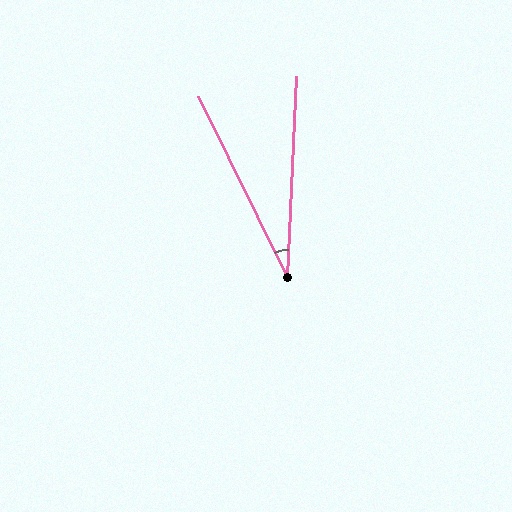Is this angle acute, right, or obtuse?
It is acute.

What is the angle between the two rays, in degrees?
Approximately 29 degrees.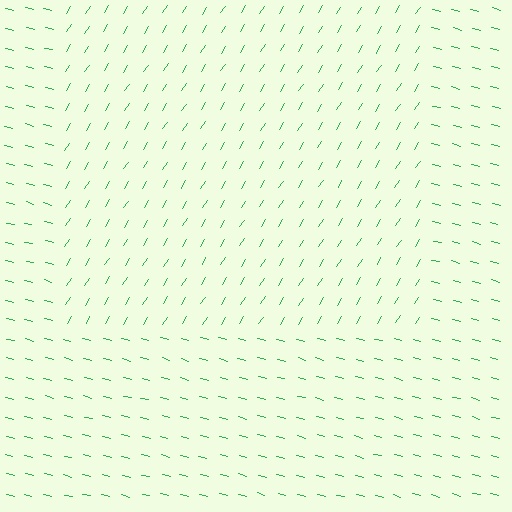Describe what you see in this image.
The image is filled with small green line segments. A rectangle region in the image has lines oriented differently from the surrounding lines, creating a visible texture boundary.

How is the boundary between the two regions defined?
The boundary is defined purely by a change in line orientation (approximately 73 degrees difference). All lines are the same color and thickness.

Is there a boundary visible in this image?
Yes, there is a texture boundary formed by a change in line orientation.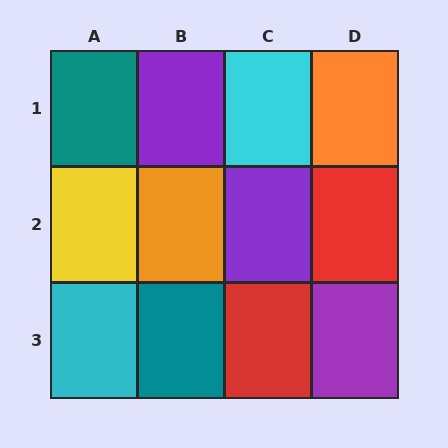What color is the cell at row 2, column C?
Purple.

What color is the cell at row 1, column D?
Orange.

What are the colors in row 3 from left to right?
Cyan, teal, red, purple.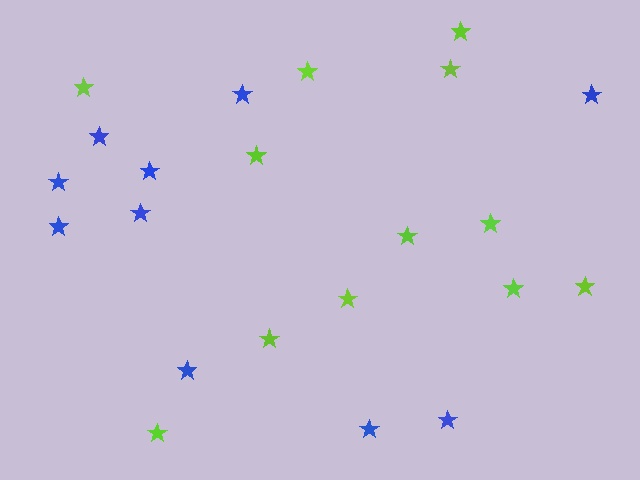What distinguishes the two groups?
There are 2 groups: one group of blue stars (10) and one group of lime stars (12).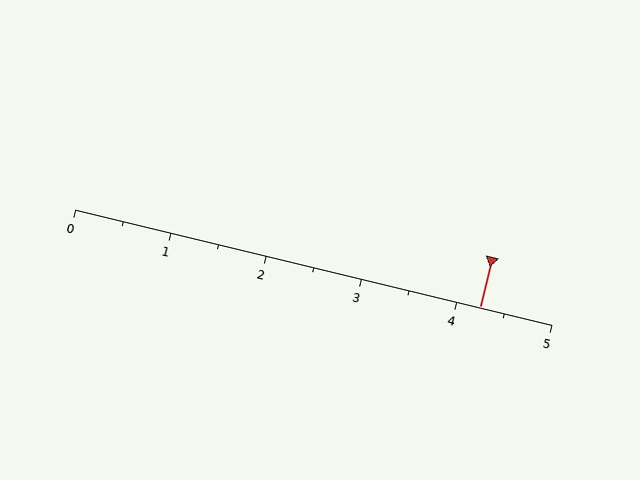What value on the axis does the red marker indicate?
The marker indicates approximately 4.2.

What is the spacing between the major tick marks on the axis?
The major ticks are spaced 1 apart.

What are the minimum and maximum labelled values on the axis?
The axis runs from 0 to 5.